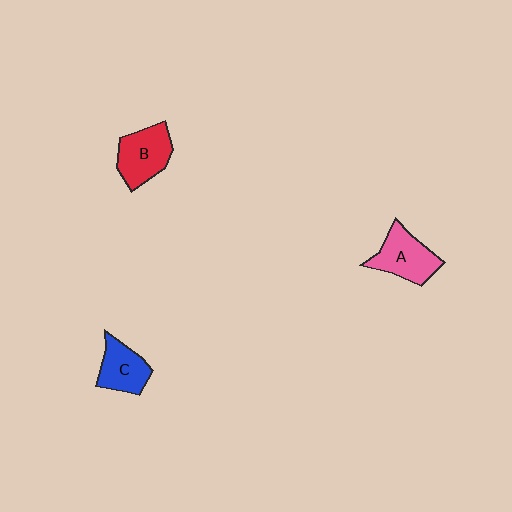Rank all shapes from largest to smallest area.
From largest to smallest: B (red), A (pink), C (blue).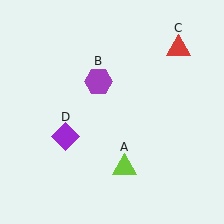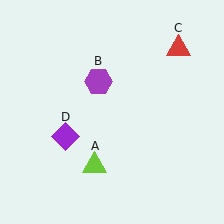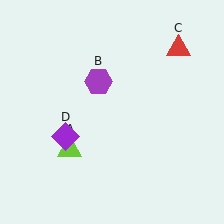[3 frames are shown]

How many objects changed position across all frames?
1 object changed position: lime triangle (object A).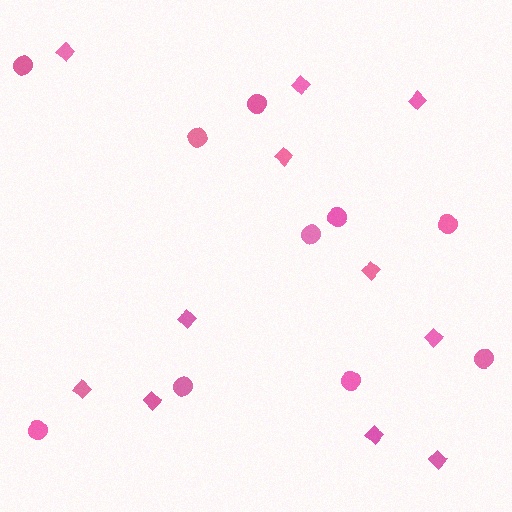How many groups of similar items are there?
There are 2 groups: one group of diamonds (11) and one group of circles (10).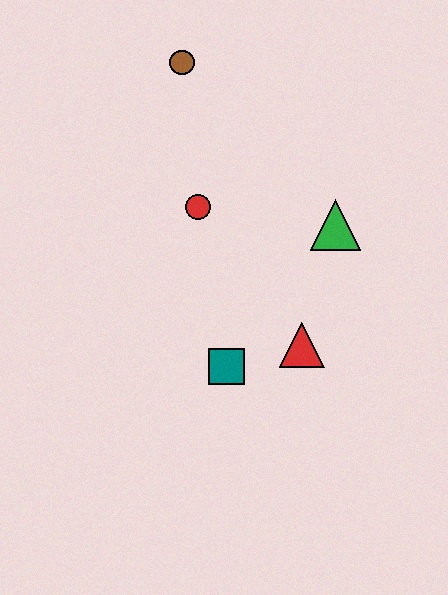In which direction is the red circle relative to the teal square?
The red circle is above the teal square.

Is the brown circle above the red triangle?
Yes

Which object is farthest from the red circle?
The red triangle is farthest from the red circle.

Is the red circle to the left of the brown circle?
No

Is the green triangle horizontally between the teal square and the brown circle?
No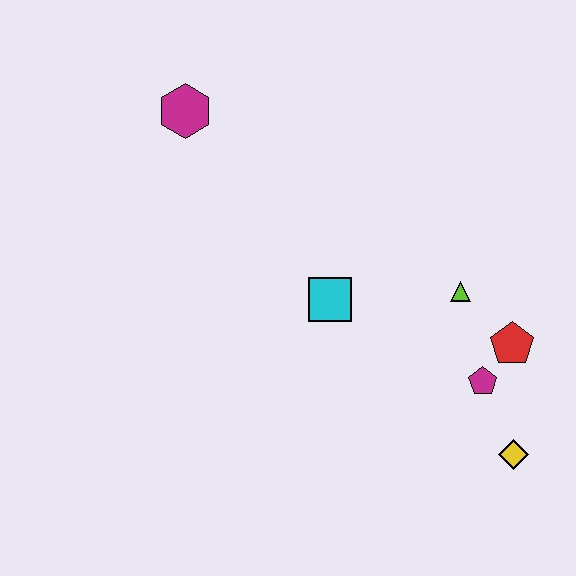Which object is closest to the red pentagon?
The magenta pentagon is closest to the red pentagon.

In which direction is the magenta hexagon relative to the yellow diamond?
The magenta hexagon is above the yellow diamond.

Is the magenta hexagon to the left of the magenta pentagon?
Yes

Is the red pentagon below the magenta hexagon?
Yes